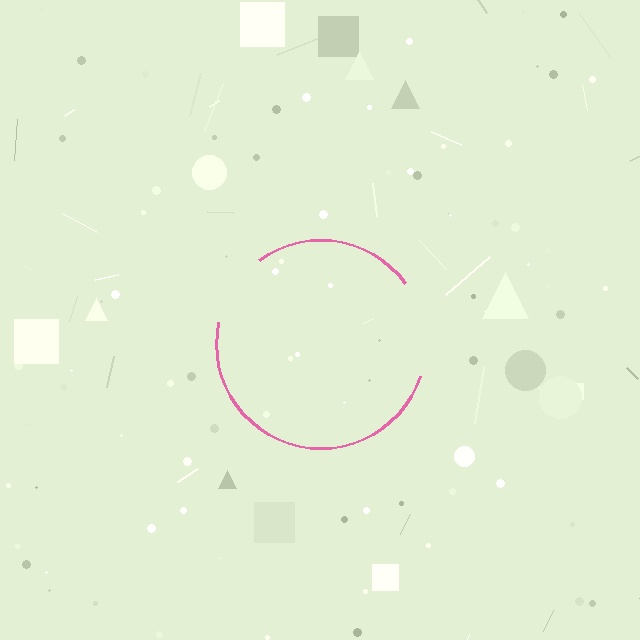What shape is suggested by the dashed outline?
The dashed outline suggests a circle.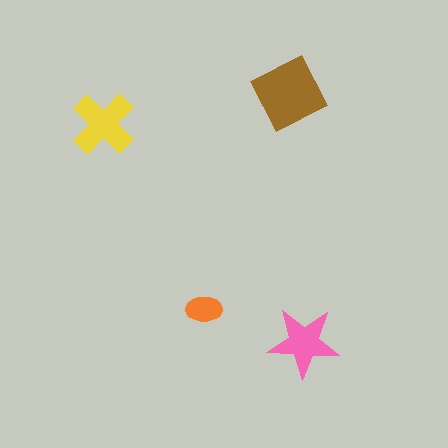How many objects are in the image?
There are 4 objects in the image.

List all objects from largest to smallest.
The brown square, the yellow cross, the pink star, the orange ellipse.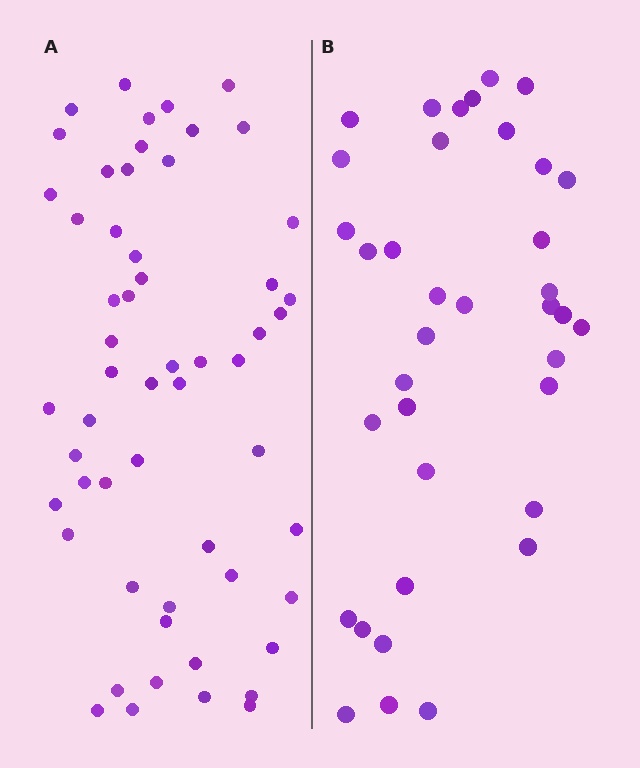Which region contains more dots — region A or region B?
Region A (the left region) has more dots.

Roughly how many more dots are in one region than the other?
Region A has approximately 20 more dots than region B.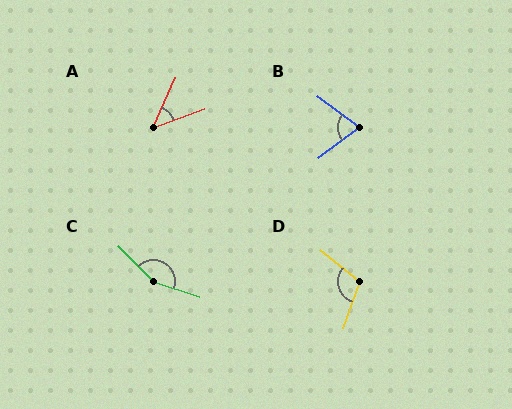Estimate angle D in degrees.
Approximately 110 degrees.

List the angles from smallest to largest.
A (45°), B (74°), D (110°), C (153°).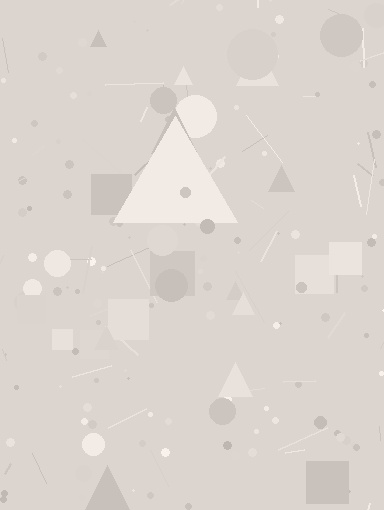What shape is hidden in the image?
A triangle is hidden in the image.